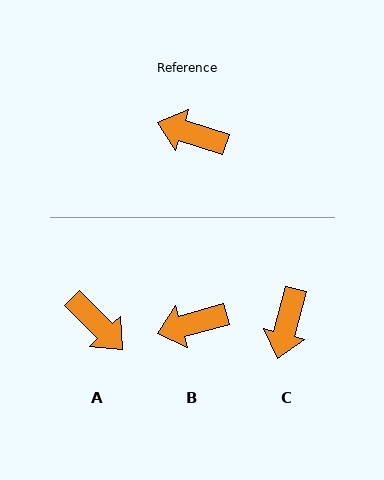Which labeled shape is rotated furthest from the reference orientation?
A, about 153 degrees away.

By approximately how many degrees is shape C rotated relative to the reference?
Approximately 93 degrees counter-clockwise.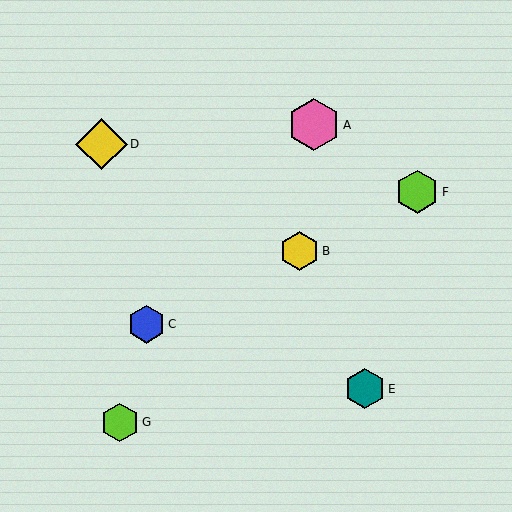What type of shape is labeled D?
Shape D is a yellow diamond.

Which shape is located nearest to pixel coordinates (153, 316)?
The blue hexagon (labeled C) at (147, 324) is nearest to that location.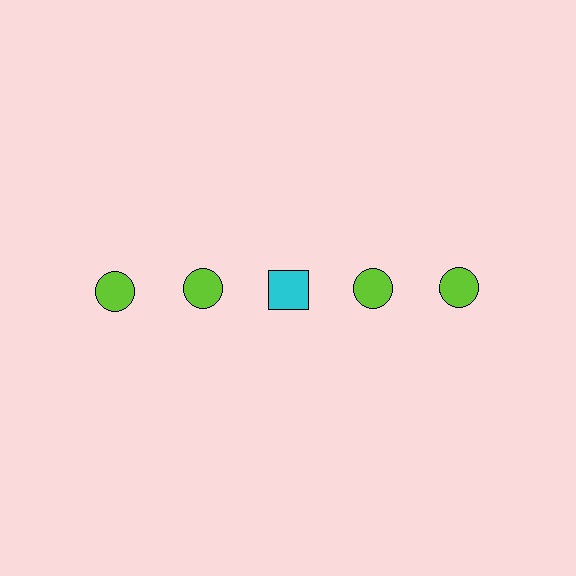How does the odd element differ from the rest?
It differs in both color (cyan instead of lime) and shape (square instead of circle).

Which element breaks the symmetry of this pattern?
The cyan square in the top row, center column breaks the symmetry. All other shapes are lime circles.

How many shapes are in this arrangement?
There are 5 shapes arranged in a grid pattern.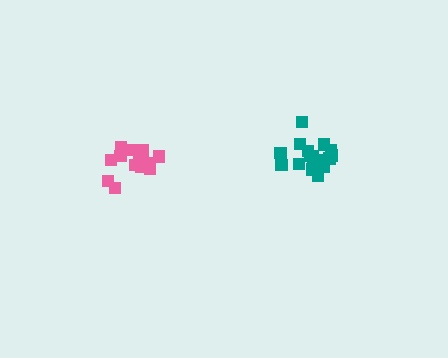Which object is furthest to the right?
The teal cluster is rightmost.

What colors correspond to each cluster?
The clusters are colored: pink, teal.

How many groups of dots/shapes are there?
There are 2 groups.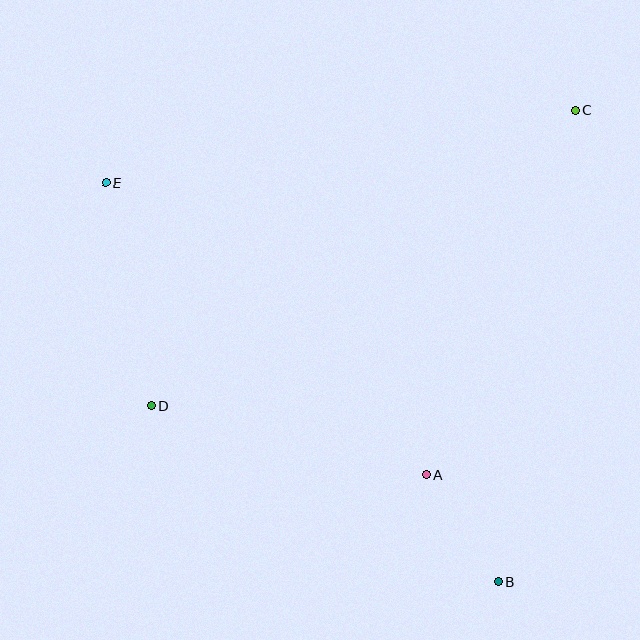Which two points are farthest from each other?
Points B and E are farthest from each other.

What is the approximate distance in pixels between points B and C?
The distance between B and C is approximately 478 pixels.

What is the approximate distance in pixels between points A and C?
The distance between A and C is approximately 394 pixels.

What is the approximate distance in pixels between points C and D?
The distance between C and D is approximately 517 pixels.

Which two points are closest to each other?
Points A and B are closest to each other.